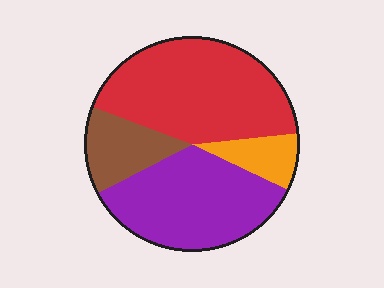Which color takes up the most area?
Red, at roughly 45%.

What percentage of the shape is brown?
Brown covers 13% of the shape.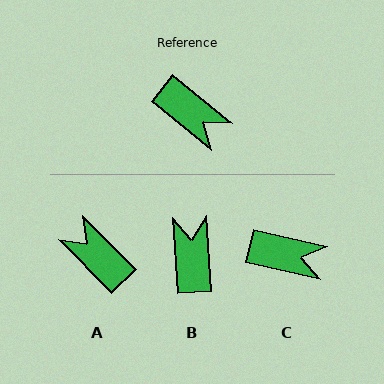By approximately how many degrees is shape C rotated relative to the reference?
Approximately 26 degrees counter-clockwise.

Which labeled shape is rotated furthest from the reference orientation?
A, about 173 degrees away.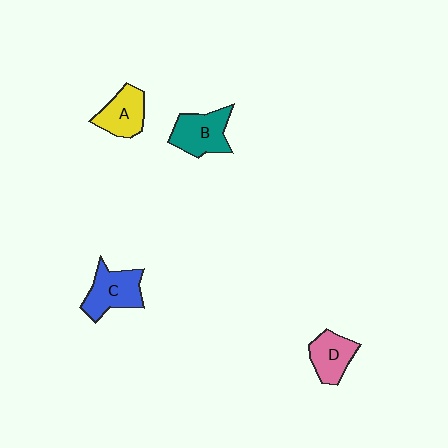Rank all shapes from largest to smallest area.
From largest to smallest: C (blue), B (teal), A (yellow), D (pink).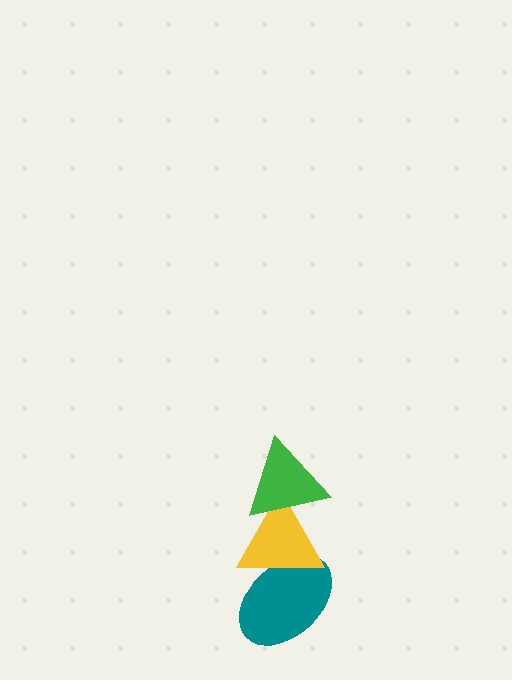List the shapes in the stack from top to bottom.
From top to bottom: the green triangle, the yellow triangle, the teal ellipse.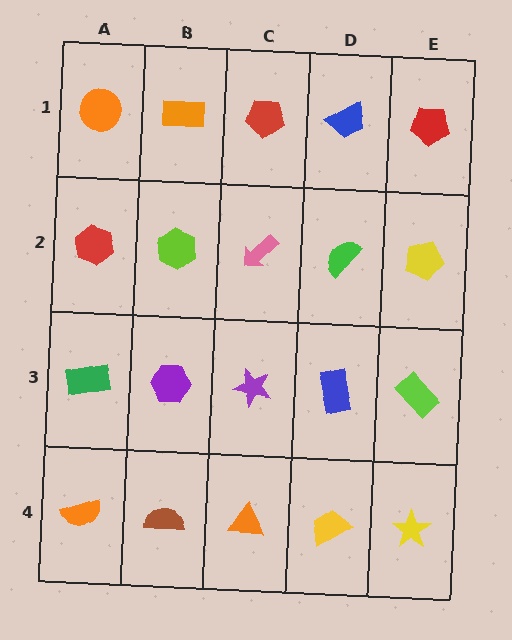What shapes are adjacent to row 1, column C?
A pink arrow (row 2, column C), an orange rectangle (row 1, column B), a blue trapezoid (row 1, column D).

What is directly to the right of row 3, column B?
A purple star.